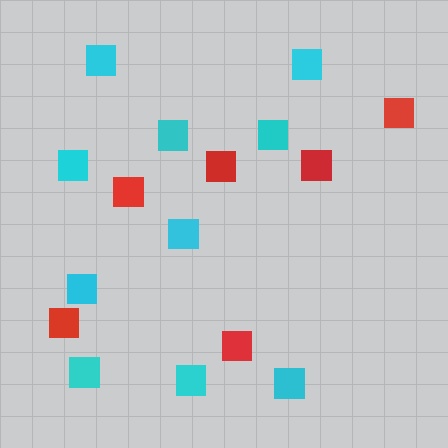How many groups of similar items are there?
There are 2 groups: one group of red squares (6) and one group of cyan squares (10).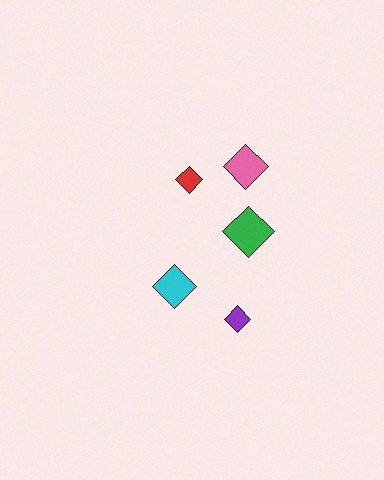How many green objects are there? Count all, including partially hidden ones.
There is 1 green object.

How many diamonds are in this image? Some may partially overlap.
There are 5 diamonds.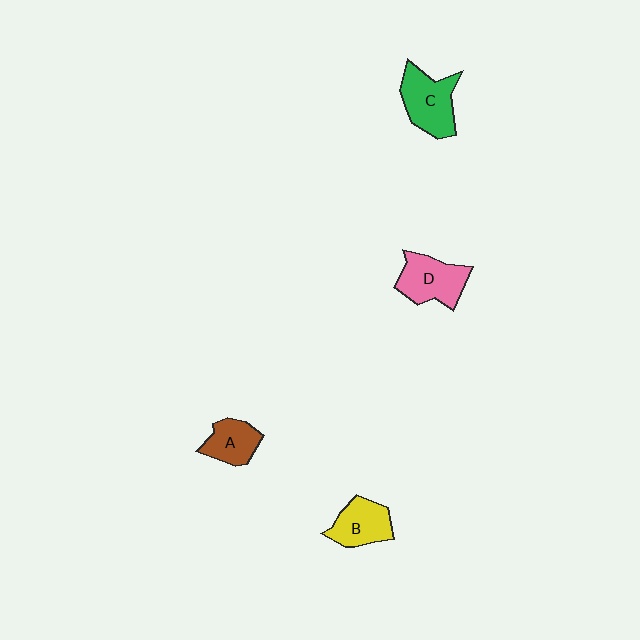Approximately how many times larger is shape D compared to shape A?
Approximately 1.4 times.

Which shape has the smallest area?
Shape A (brown).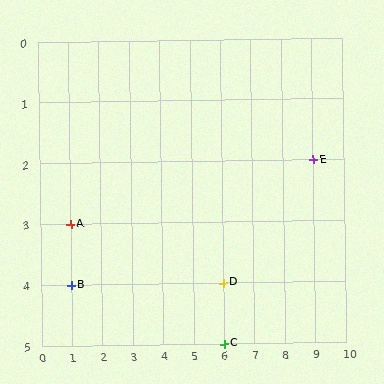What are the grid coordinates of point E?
Point E is at grid coordinates (9, 2).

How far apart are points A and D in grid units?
Points A and D are 5 columns and 1 row apart (about 5.1 grid units diagonally).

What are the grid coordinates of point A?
Point A is at grid coordinates (1, 3).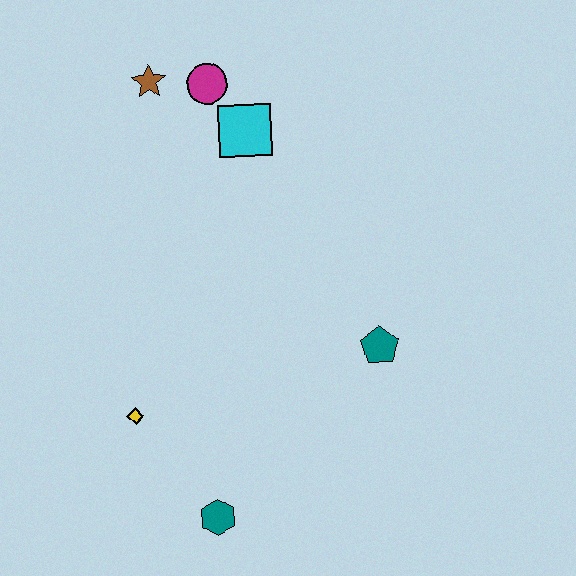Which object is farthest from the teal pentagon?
The brown star is farthest from the teal pentagon.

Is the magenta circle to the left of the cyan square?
Yes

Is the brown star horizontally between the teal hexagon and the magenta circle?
No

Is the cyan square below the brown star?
Yes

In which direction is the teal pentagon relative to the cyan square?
The teal pentagon is below the cyan square.